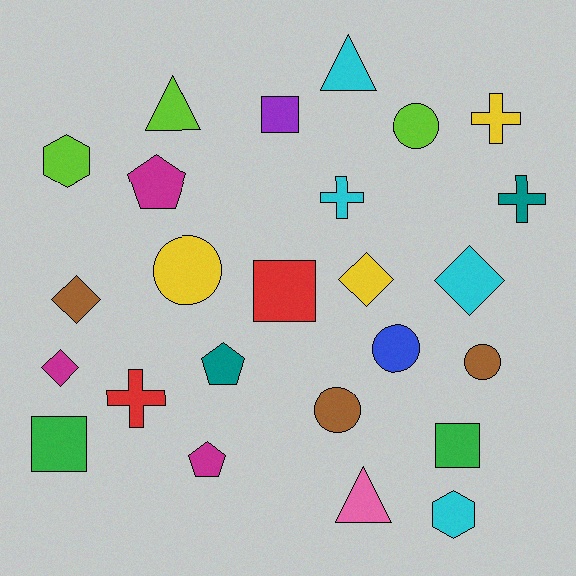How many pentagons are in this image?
There are 3 pentagons.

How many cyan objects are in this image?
There are 4 cyan objects.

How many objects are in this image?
There are 25 objects.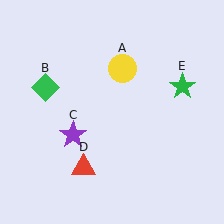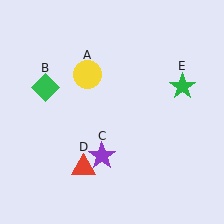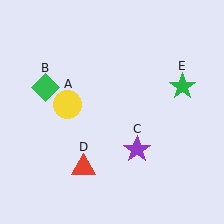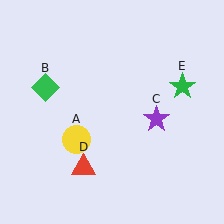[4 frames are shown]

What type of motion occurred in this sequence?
The yellow circle (object A), purple star (object C) rotated counterclockwise around the center of the scene.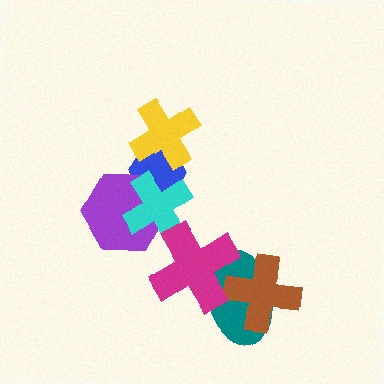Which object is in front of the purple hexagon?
The cyan cross is in front of the purple hexagon.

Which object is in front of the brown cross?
The magenta cross is in front of the brown cross.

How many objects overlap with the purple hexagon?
2 objects overlap with the purple hexagon.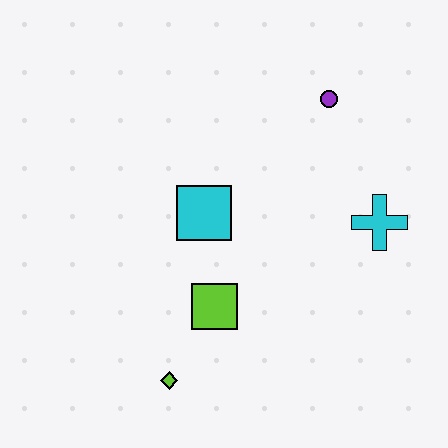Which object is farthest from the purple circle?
The lime diamond is farthest from the purple circle.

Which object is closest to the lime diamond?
The lime square is closest to the lime diamond.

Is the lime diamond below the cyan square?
Yes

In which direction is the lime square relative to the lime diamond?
The lime square is above the lime diamond.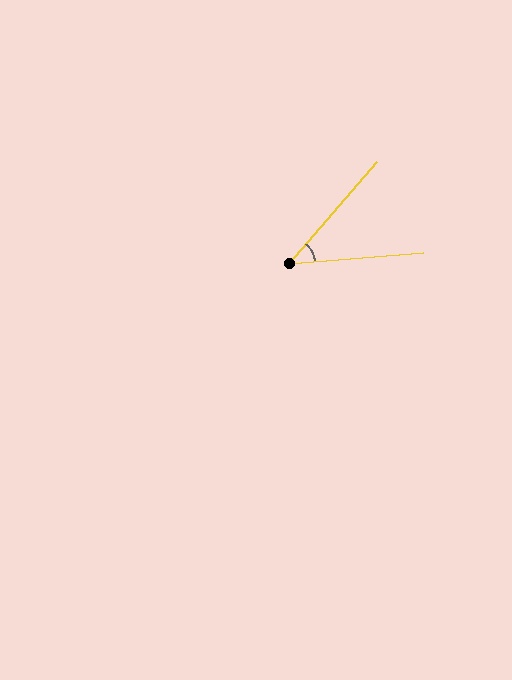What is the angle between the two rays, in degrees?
Approximately 44 degrees.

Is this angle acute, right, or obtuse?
It is acute.